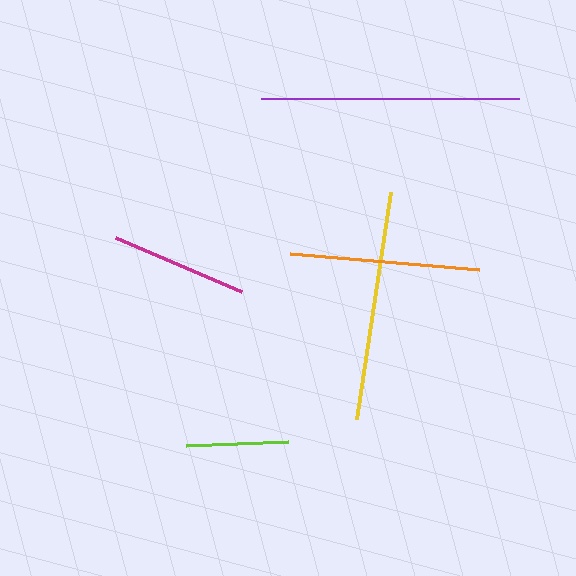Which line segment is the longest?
The purple line is the longest at approximately 258 pixels.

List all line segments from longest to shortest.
From longest to shortest: purple, yellow, orange, magenta, lime.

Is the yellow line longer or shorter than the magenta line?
The yellow line is longer than the magenta line.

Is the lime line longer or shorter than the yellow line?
The yellow line is longer than the lime line.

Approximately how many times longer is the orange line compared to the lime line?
The orange line is approximately 1.9 times the length of the lime line.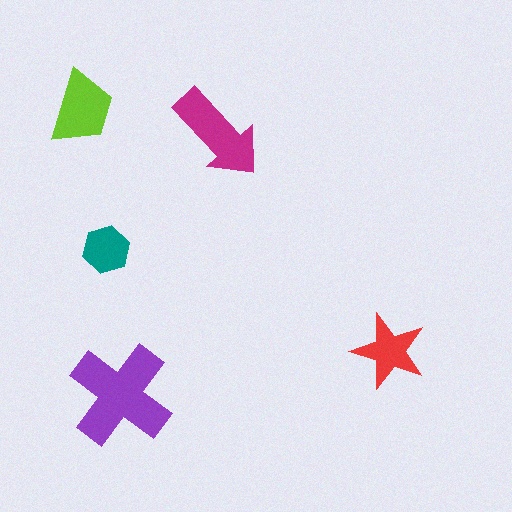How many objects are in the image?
There are 5 objects in the image.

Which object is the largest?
The purple cross.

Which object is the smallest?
The teal hexagon.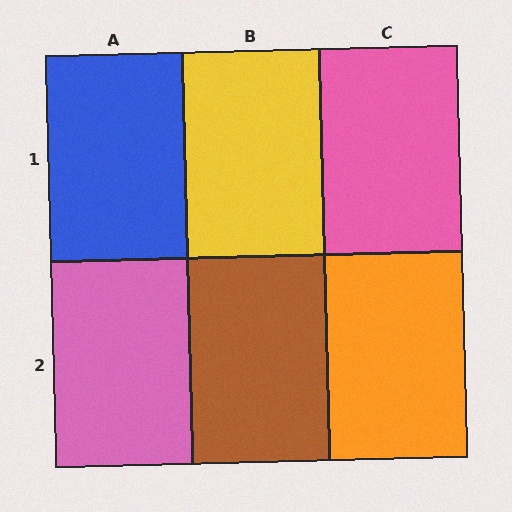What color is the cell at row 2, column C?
Orange.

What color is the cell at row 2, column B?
Brown.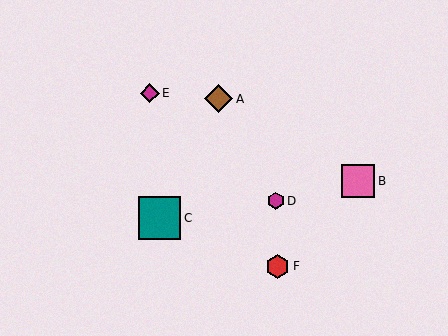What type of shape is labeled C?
Shape C is a teal square.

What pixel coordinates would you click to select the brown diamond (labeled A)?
Click at (218, 99) to select the brown diamond A.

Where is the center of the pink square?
The center of the pink square is at (358, 181).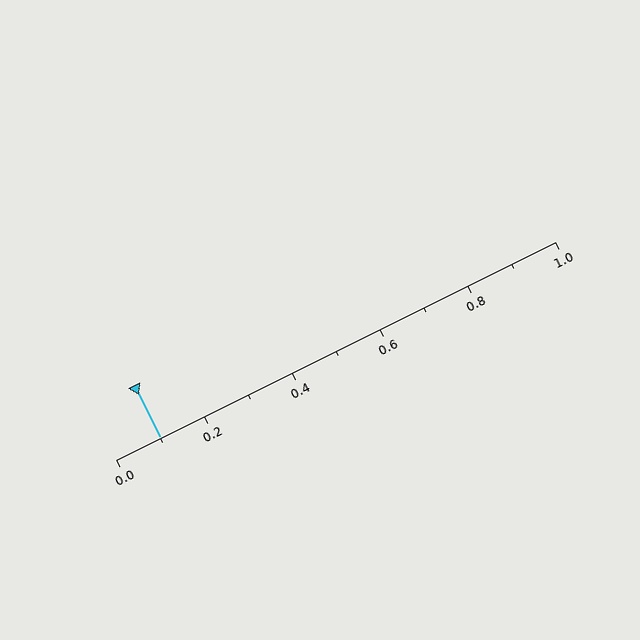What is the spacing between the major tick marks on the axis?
The major ticks are spaced 0.2 apart.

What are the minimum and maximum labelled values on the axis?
The axis runs from 0.0 to 1.0.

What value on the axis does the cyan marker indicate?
The marker indicates approximately 0.1.